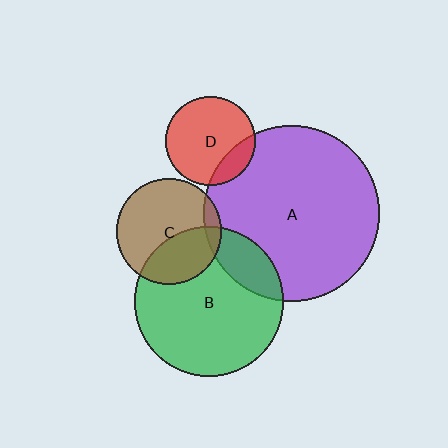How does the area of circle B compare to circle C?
Approximately 2.0 times.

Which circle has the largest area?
Circle A (purple).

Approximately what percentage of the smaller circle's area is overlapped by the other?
Approximately 35%.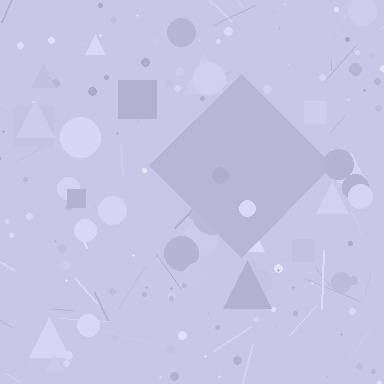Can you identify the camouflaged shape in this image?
The camouflaged shape is a diamond.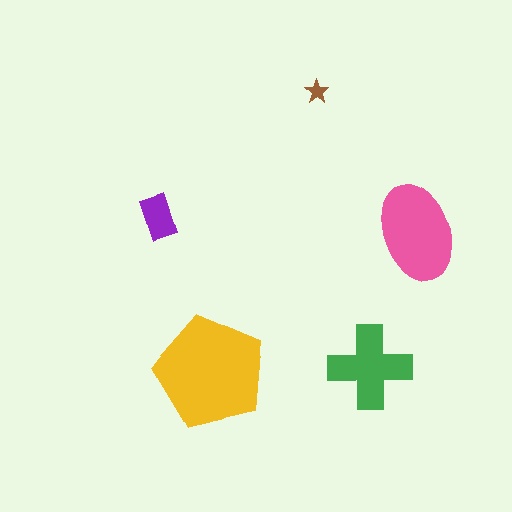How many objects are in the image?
There are 5 objects in the image.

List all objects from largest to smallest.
The yellow pentagon, the pink ellipse, the green cross, the purple rectangle, the brown star.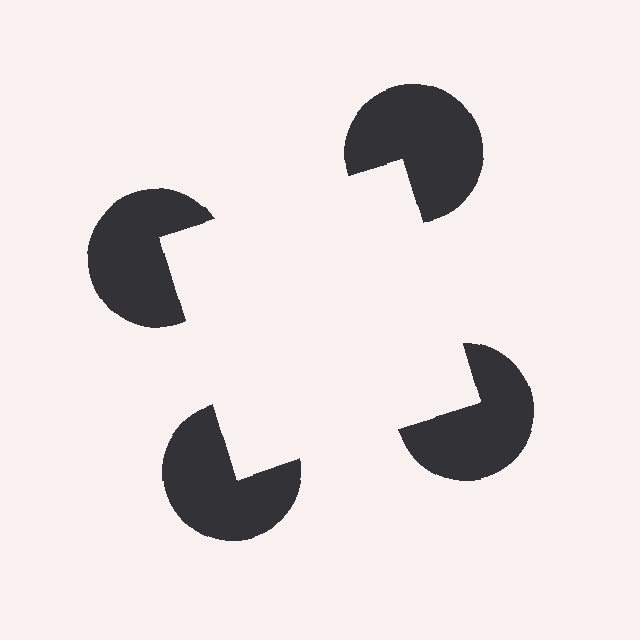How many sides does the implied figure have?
4 sides.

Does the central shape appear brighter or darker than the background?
It typically appears slightly brighter than the background, even though no actual brightness change is drawn.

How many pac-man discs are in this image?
There are 4 — one at each vertex of the illusory square.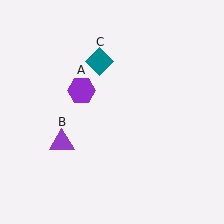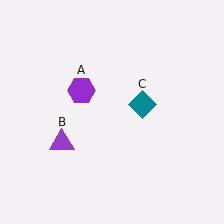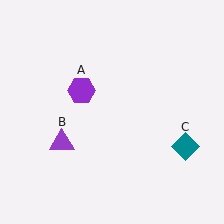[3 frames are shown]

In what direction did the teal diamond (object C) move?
The teal diamond (object C) moved down and to the right.